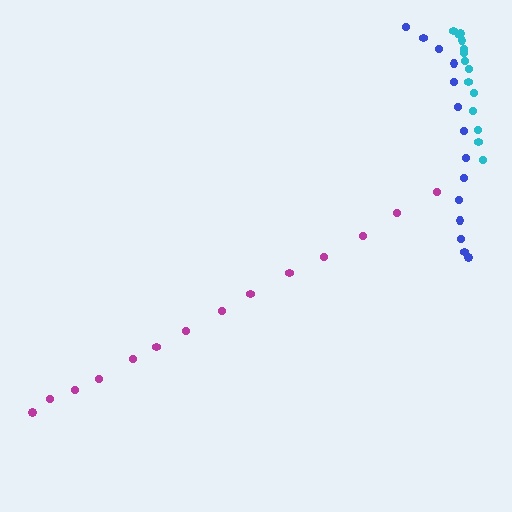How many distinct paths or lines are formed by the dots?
There are 3 distinct paths.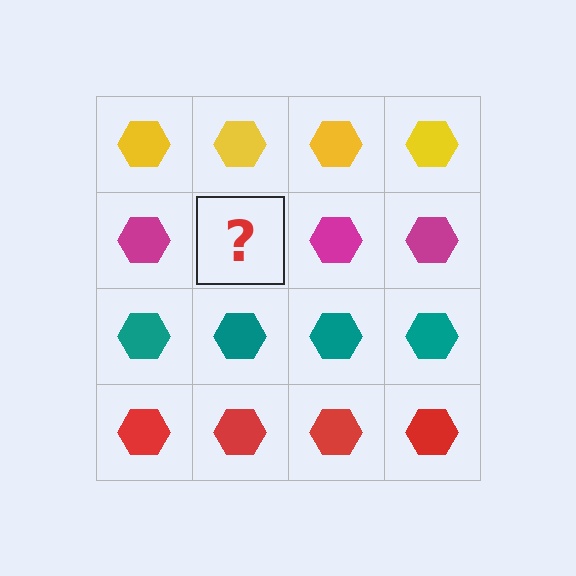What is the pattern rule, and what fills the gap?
The rule is that each row has a consistent color. The gap should be filled with a magenta hexagon.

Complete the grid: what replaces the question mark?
The question mark should be replaced with a magenta hexagon.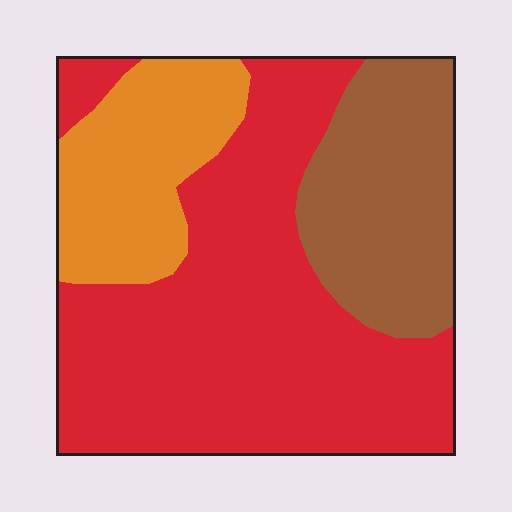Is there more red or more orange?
Red.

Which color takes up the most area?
Red, at roughly 60%.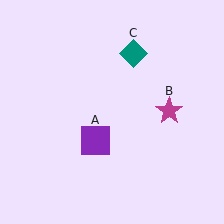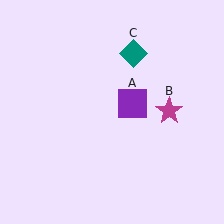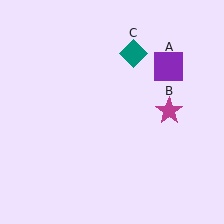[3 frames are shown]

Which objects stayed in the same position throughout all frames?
Magenta star (object B) and teal diamond (object C) remained stationary.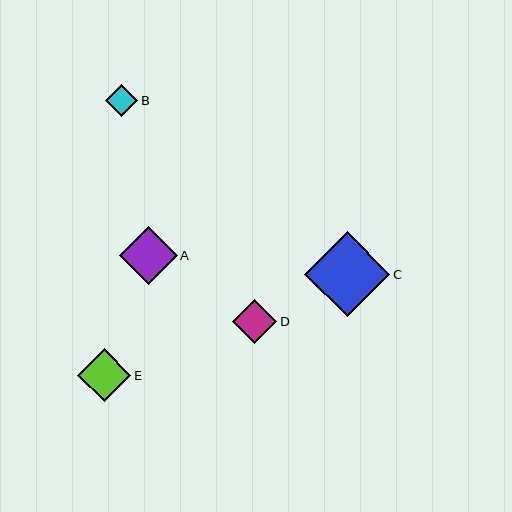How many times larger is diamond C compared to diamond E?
Diamond C is approximately 1.6 times the size of diamond E.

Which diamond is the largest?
Diamond C is the largest with a size of approximately 85 pixels.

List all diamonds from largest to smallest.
From largest to smallest: C, A, E, D, B.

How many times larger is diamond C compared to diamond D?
Diamond C is approximately 1.9 times the size of diamond D.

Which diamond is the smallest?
Diamond B is the smallest with a size of approximately 32 pixels.